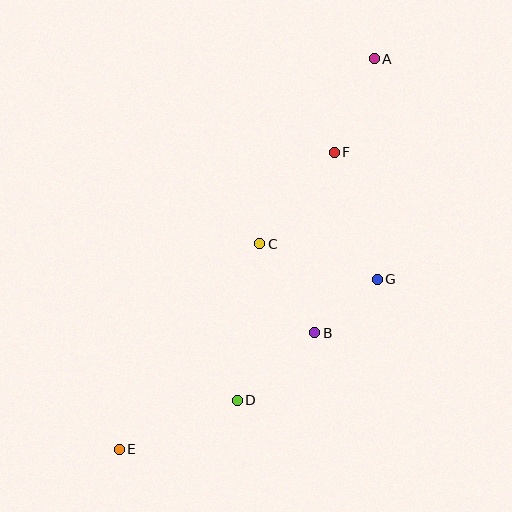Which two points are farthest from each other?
Points A and E are farthest from each other.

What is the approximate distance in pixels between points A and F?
The distance between A and F is approximately 102 pixels.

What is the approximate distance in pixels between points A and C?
The distance between A and C is approximately 217 pixels.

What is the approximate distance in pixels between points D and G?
The distance between D and G is approximately 185 pixels.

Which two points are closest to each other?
Points B and G are closest to each other.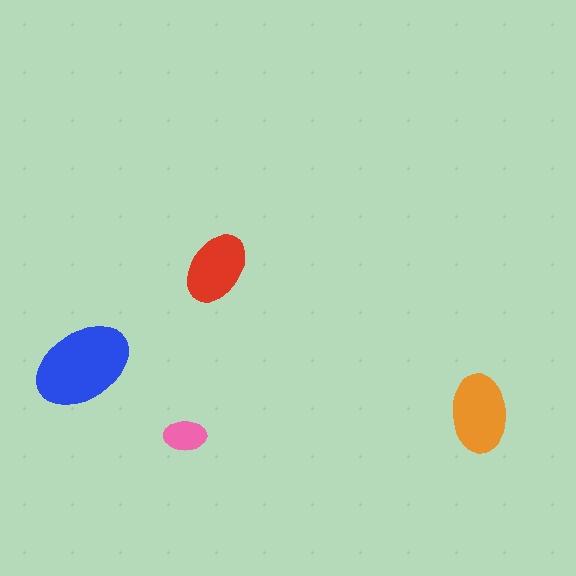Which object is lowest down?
The pink ellipse is bottommost.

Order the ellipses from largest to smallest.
the blue one, the orange one, the red one, the pink one.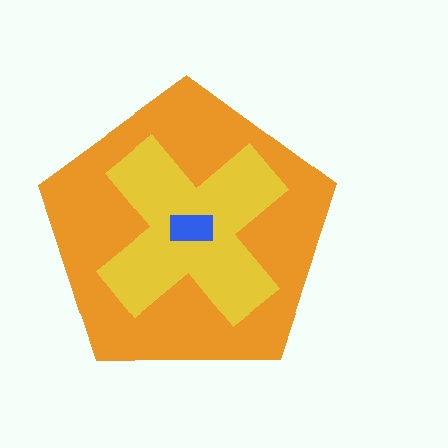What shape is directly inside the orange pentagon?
The yellow cross.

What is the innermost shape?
The blue rectangle.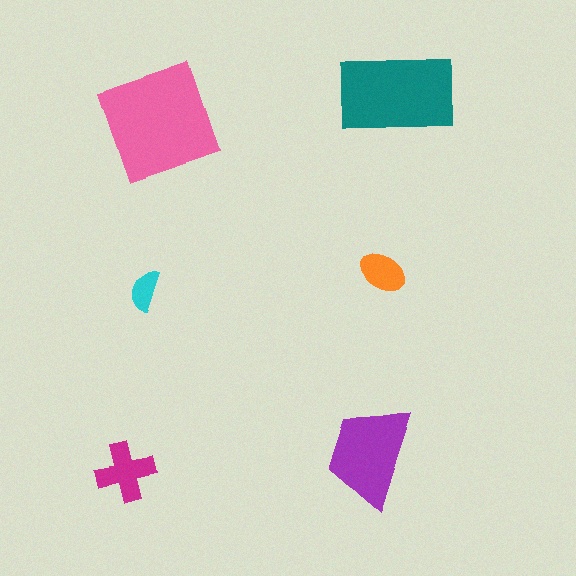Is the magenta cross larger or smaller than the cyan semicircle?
Larger.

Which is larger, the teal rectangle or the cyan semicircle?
The teal rectangle.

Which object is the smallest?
The cyan semicircle.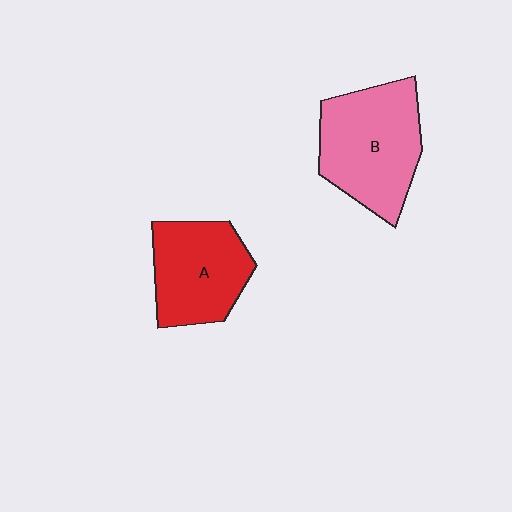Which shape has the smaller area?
Shape A (red).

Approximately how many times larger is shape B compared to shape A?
Approximately 1.2 times.